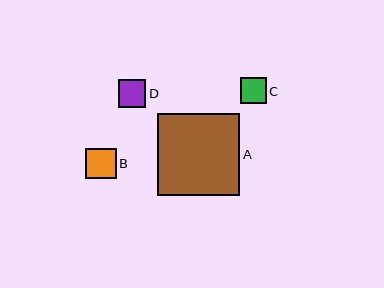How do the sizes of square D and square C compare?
Square D and square C are approximately the same size.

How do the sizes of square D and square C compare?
Square D and square C are approximately the same size.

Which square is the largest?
Square A is the largest with a size of approximately 82 pixels.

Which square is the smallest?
Square C is the smallest with a size of approximately 26 pixels.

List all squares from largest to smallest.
From largest to smallest: A, B, D, C.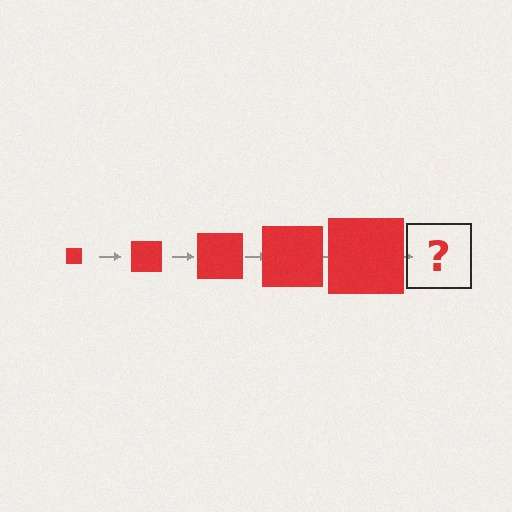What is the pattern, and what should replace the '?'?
The pattern is that the square gets progressively larger each step. The '?' should be a red square, larger than the previous one.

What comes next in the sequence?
The next element should be a red square, larger than the previous one.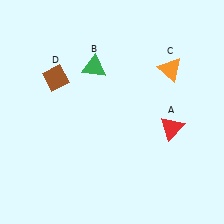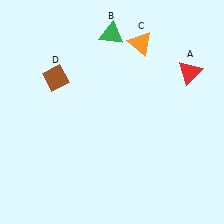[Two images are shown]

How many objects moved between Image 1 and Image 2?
3 objects moved between the two images.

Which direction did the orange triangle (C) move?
The orange triangle (C) moved left.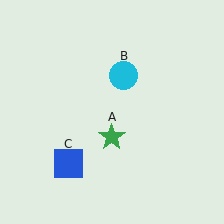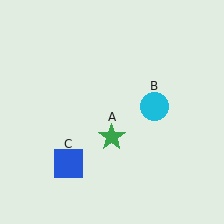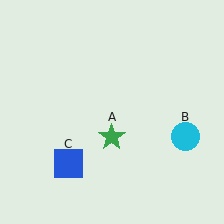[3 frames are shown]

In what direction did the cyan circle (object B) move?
The cyan circle (object B) moved down and to the right.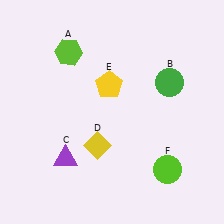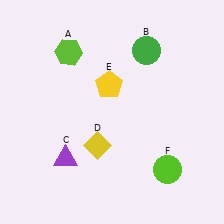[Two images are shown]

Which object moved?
The green circle (B) moved up.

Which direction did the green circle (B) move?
The green circle (B) moved up.